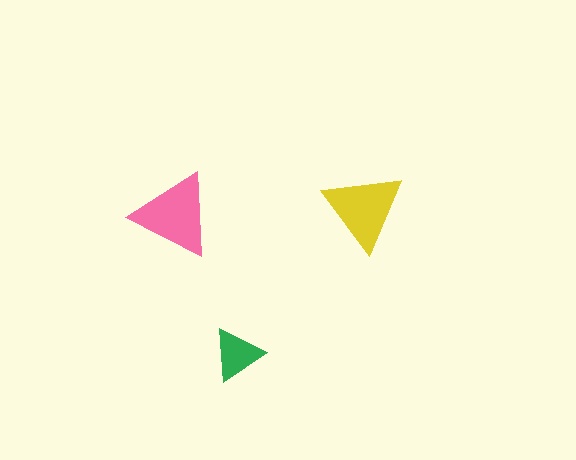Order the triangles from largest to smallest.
the pink one, the yellow one, the green one.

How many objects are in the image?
There are 3 objects in the image.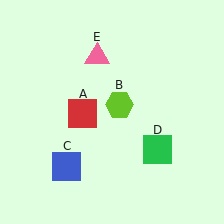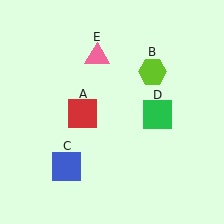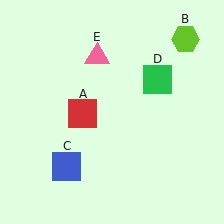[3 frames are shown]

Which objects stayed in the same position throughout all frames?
Red square (object A) and blue square (object C) and pink triangle (object E) remained stationary.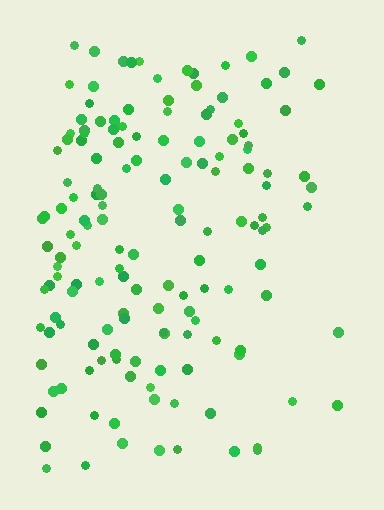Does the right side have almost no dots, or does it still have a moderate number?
Still a moderate number, just noticeably fewer than the left.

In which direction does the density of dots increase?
From right to left, with the left side densest.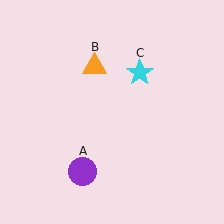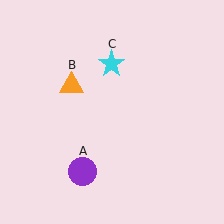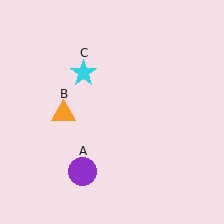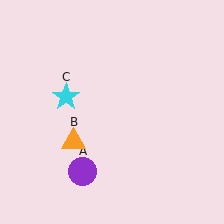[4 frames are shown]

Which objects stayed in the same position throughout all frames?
Purple circle (object A) remained stationary.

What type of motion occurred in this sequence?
The orange triangle (object B), cyan star (object C) rotated counterclockwise around the center of the scene.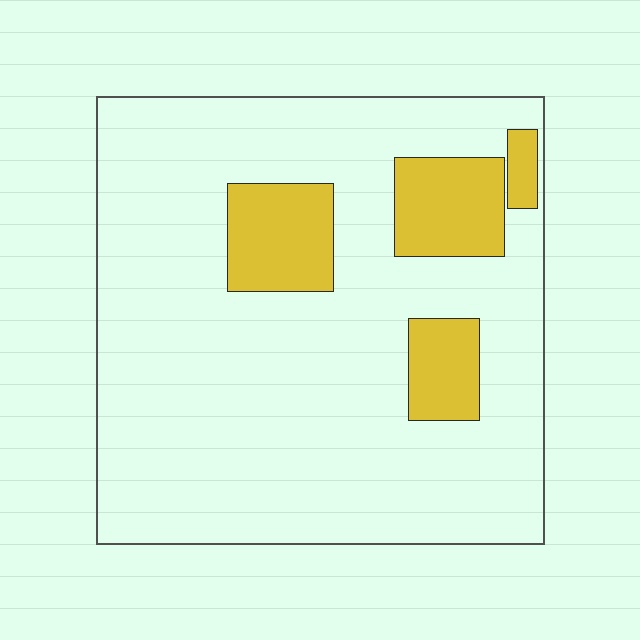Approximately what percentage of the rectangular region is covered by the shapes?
Approximately 15%.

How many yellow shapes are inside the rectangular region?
4.